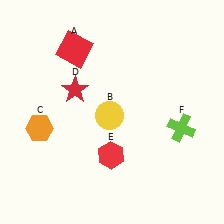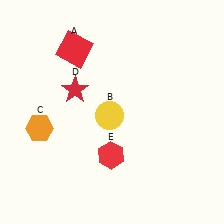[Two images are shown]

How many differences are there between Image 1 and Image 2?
There is 1 difference between the two images.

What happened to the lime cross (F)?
The lime cross (F) was removed in Image 2. It was in the bottom-right area of Image 1.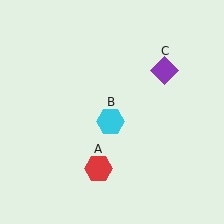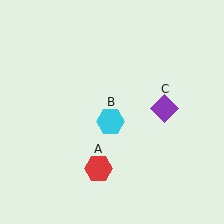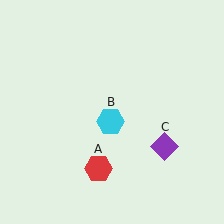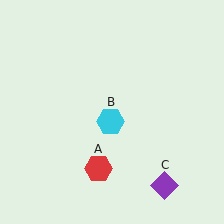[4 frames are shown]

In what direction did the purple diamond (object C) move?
The purple diamond (object C) moved down.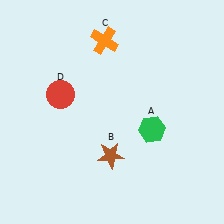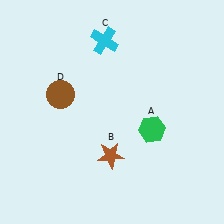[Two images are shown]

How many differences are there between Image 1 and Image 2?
There are 2 differences between the two images.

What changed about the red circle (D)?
In Image 1, D is red. In Image 2, it changed to brown.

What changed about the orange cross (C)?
In Image 1, C is orange. In Image 2, it changed to cyan.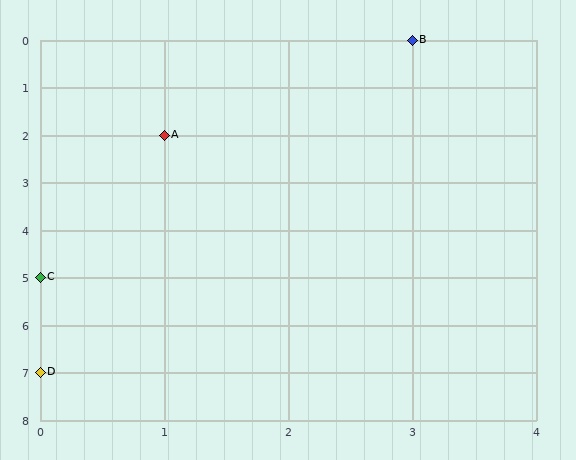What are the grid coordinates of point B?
Point B is at grid coordinates (3, 0).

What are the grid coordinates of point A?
Point A is at grid coordinates (1, 2).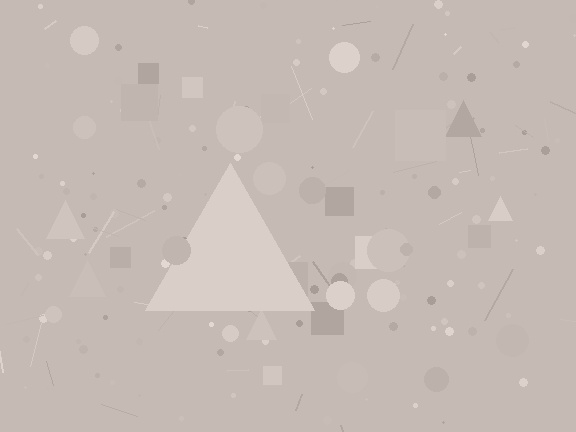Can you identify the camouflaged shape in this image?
The camouflaged shape is a triangle.